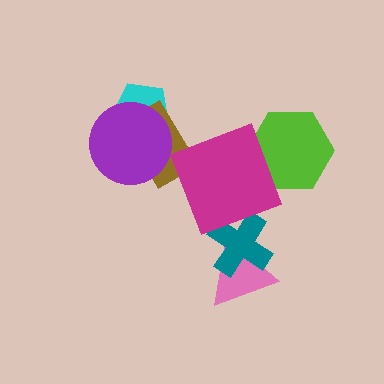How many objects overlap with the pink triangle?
1 object overlaps with the pink triangle.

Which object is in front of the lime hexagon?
The magenta square is in front of the lime hexagon.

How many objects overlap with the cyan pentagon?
2 objects overlap with the cyan pentagon.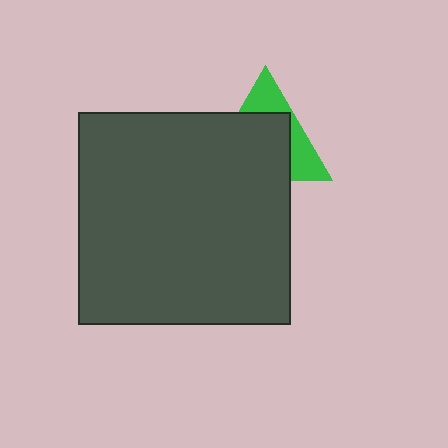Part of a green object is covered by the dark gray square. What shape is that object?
It is a triangle.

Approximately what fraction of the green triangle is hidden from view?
Roughly 65% of the green triangle is hidden behind the dark gray square.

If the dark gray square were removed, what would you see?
You would see the complete green triangle.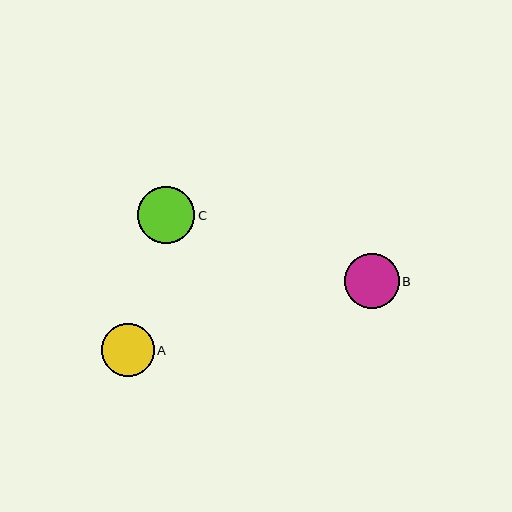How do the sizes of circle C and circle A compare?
Circle C and circle A are approximately the same size.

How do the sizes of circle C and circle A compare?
Circle C and circle A are approximately the same size.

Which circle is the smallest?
Circle A is the smallest with a size of approximately 53 pixels.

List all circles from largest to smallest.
From largest to smallest: C, B, A.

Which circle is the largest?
Circle C is the largest with a size of approximately 57 pixels.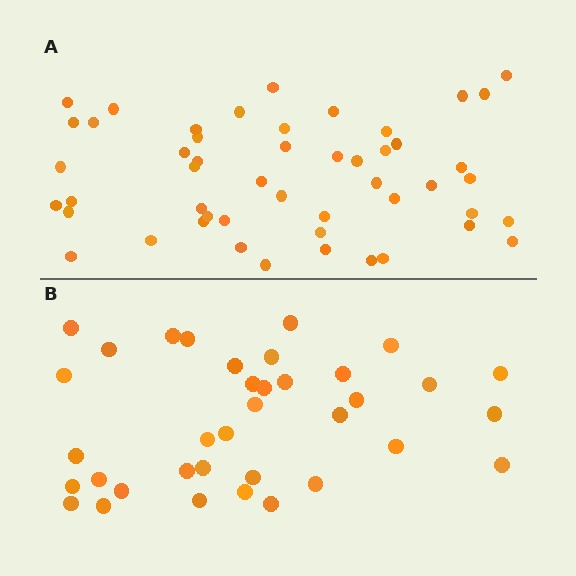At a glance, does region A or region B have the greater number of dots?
Region A (the top region) has more dots.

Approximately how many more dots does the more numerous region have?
Region A has approximately 15 more dots than region B.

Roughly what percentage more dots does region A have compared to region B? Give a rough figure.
About 40% more.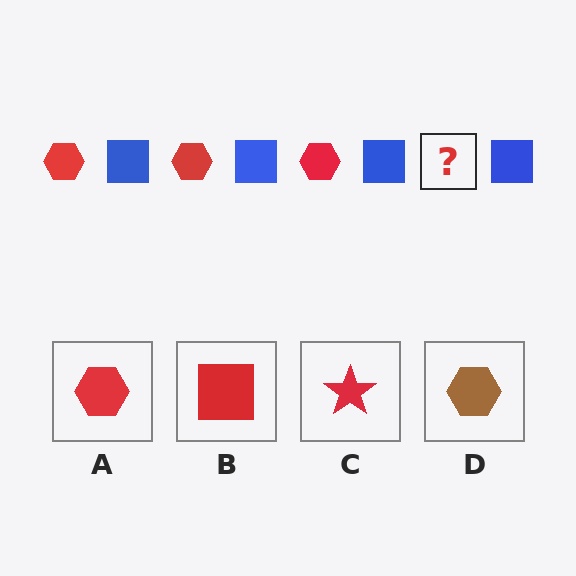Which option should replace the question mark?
Option A.